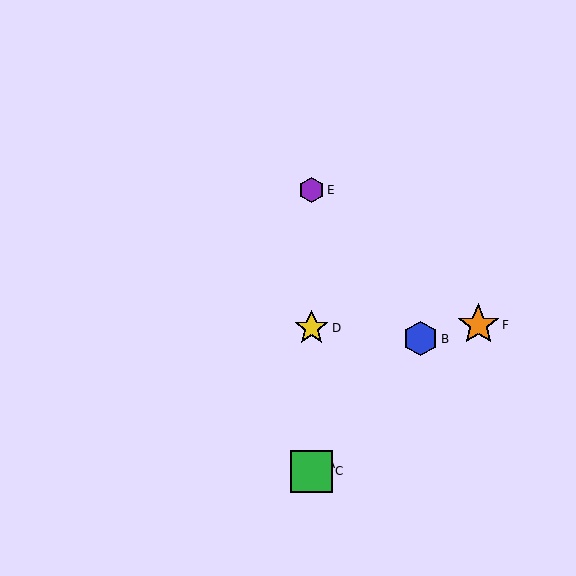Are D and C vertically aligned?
Yes, both are at x≈311.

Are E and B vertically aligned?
No, E is at x≈311 and B is at x≈421.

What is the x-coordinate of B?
Object B is at x≈421.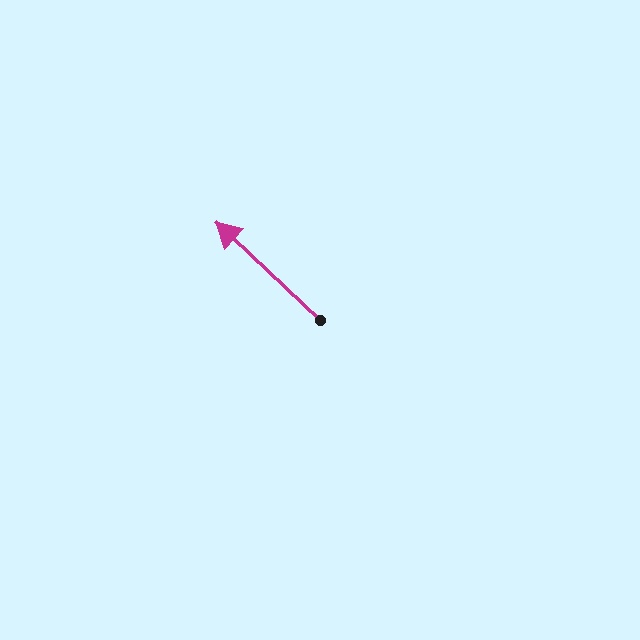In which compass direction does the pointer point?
Northwest.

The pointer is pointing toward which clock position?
Roughly 10 o'clock.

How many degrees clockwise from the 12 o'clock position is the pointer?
Approximately 313 degrees.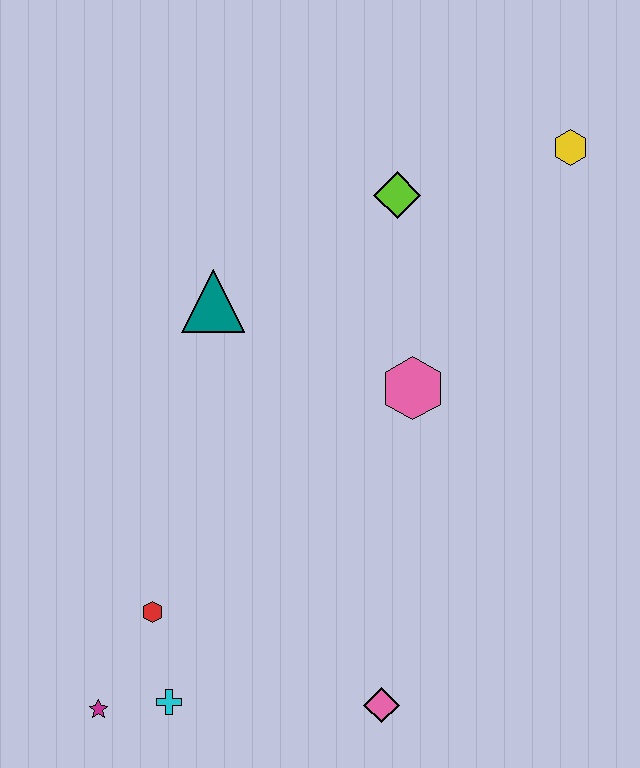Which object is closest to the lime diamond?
The yellow hexagon is closest to the lime diamond.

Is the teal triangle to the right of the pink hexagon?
No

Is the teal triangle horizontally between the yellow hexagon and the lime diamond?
No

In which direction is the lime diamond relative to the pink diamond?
The lime diamond is above the pink diamond.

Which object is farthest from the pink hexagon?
The magenta star is farthest from the pink hexagon.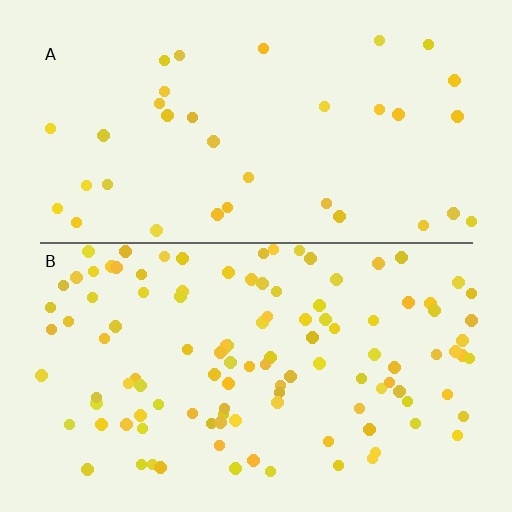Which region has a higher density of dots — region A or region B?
B (the bottom).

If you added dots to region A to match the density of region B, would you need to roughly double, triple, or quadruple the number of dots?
Approximately triple.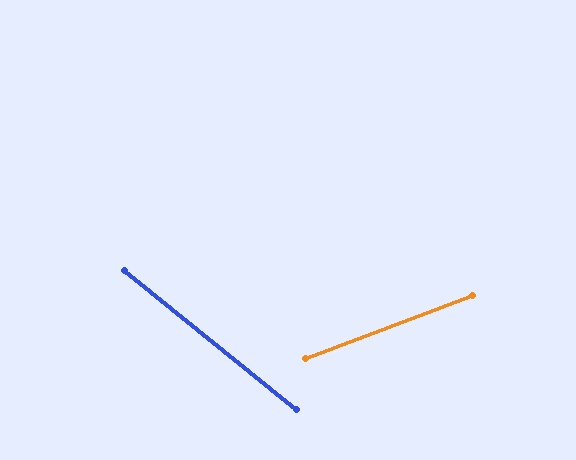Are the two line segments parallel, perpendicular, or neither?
Neither parallel nor perpendicular — they differ by about 60°.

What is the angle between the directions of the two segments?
Approximately 60 degrees.